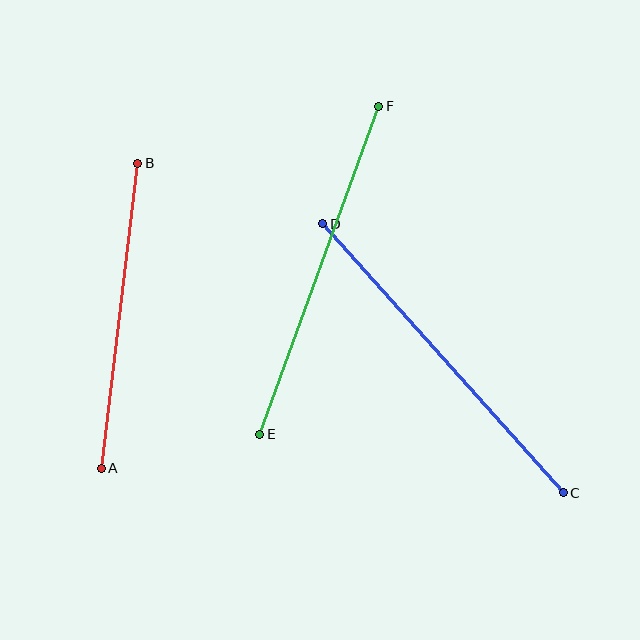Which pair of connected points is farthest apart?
Points C and D are farthest apart.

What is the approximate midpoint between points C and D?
The midpoint is at approximately (443, 358) pixels.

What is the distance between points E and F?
The distance is approximately 349 pixels.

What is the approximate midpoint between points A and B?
The midpoint is at approximately (120, 316) pixels.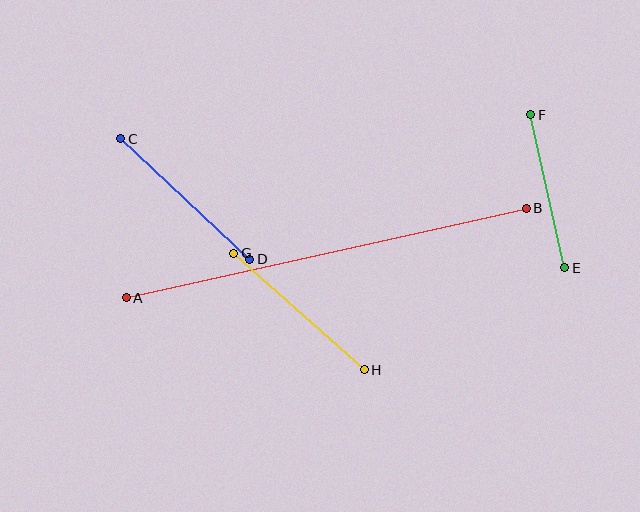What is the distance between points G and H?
The distance is approximately 175 pixels.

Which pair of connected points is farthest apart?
Points A and B are farthest apart.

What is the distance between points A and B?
The distance is approximately 410 pixels.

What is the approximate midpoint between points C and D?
The midpoint is at approximately (185, 199) pixels.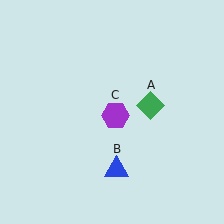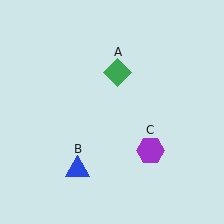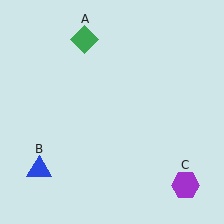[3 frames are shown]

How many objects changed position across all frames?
3 objects changed position: green diamond (object A), blue triangle (object B), purple hexagon (object C).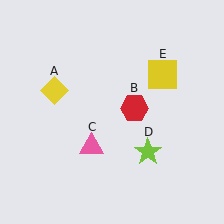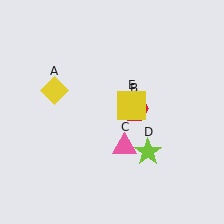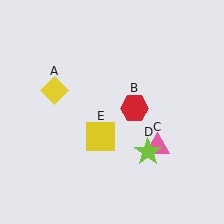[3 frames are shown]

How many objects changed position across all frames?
2 objects changed position: pink triangle (object C), yellow square (object E).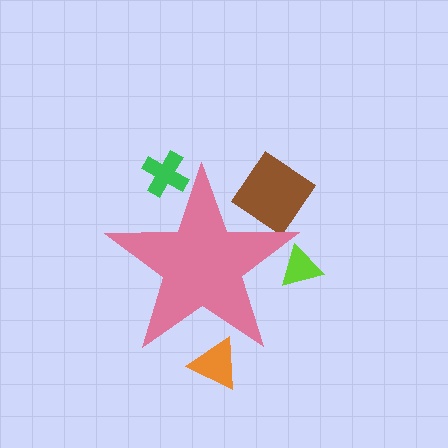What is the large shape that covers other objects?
A pink star.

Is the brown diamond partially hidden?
Yes, the brown diamond is partially hidden behind the pink star.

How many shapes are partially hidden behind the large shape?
4 shapes are partially hidden.